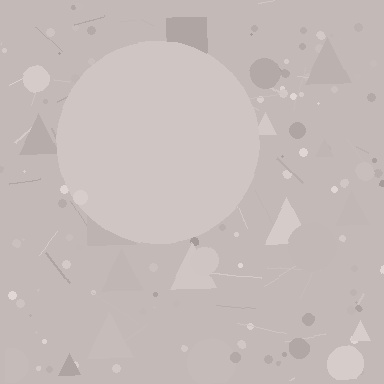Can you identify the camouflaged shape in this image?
The camouflaged shape is a circle.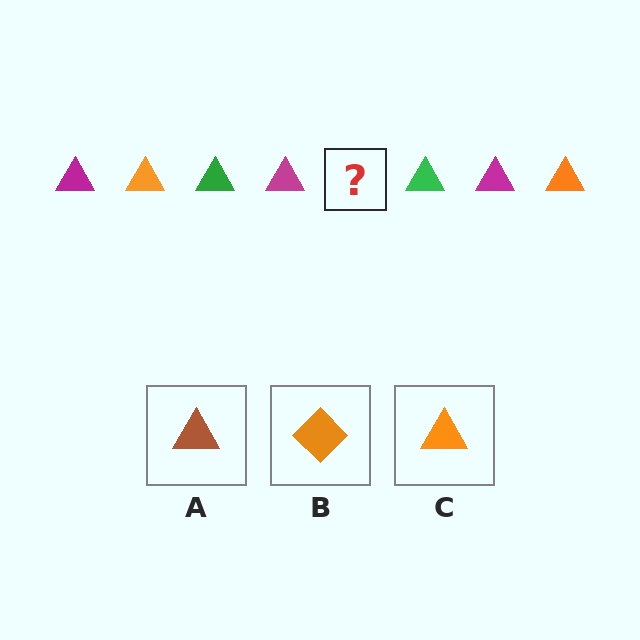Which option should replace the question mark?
Option C.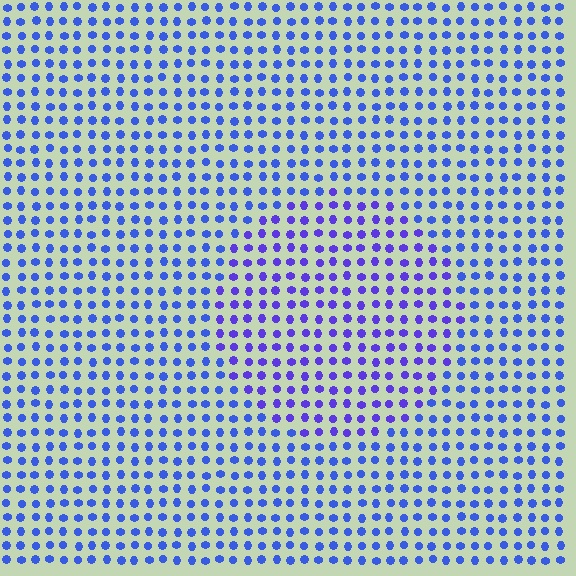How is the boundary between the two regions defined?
The boundary is defined purely by a slight shift in hue (about 26 degrees). Spacing, size, and orientation are identical on both sides.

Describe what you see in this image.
The image is filled with small blue elements in a uniform arrangement. A circle-shaped region is visible where the elements are tinted to a slightly different hue, forming a subtle color boundary.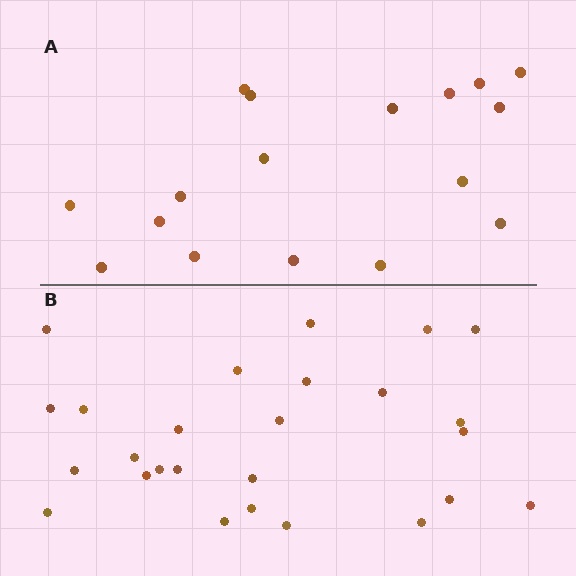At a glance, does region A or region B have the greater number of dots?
Region B (the bottom region) has more dots.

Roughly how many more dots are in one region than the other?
Region B has roughly 8 or so more dots than region A.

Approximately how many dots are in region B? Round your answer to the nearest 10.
About 30 dots. (The exact count is 26, which rounds to 30.)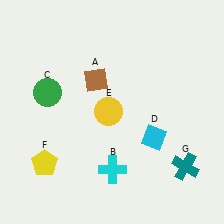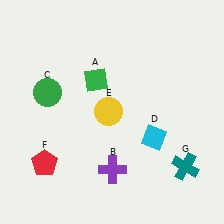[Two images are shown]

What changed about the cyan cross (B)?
In Image 1, B is cyan. In Image 2, it changed to purple.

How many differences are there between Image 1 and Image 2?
There are 3 differences between the two images.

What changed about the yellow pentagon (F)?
In Image 1, F is yellow. In Image 2, it changed to red.